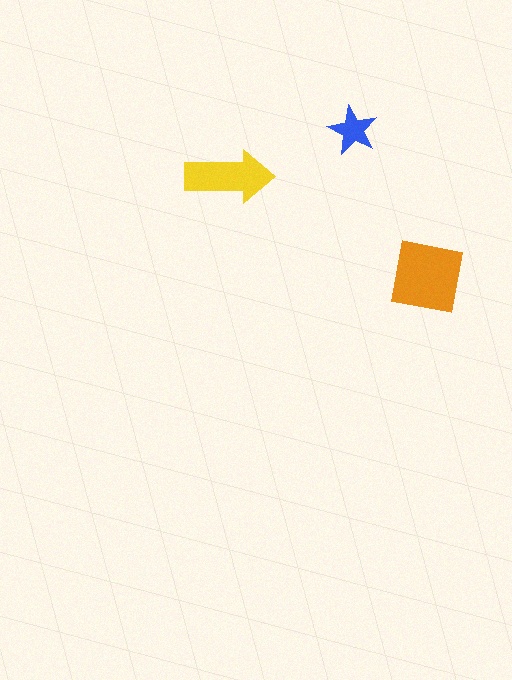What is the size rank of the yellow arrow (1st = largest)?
2nd.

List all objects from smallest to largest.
The blue star, the yellow arrow, the orange square.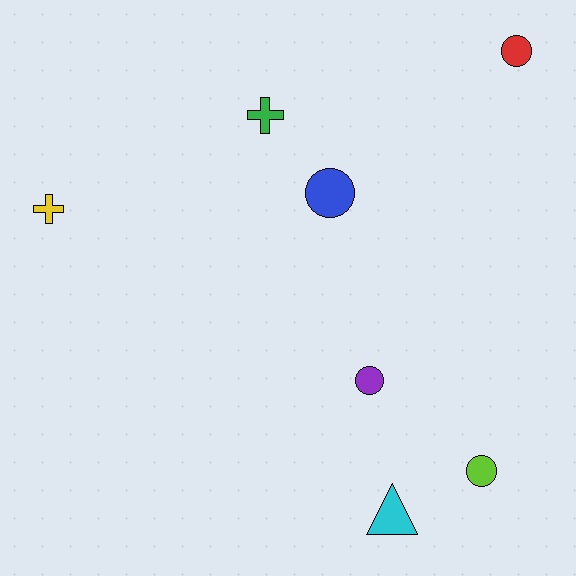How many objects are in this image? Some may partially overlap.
There are 7 objects.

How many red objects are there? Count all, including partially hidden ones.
There is 1 red object.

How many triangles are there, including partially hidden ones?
There is 1 triangle.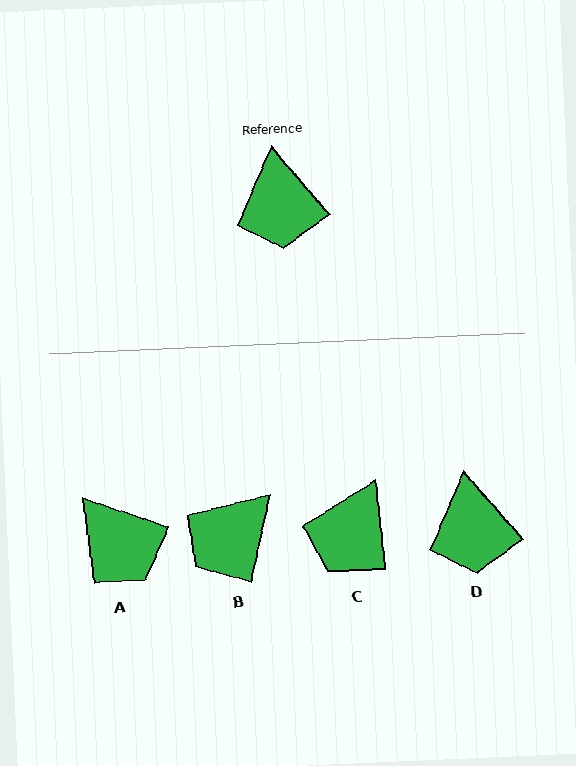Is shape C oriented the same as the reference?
No, it is off by about 35 degrees.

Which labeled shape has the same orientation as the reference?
D.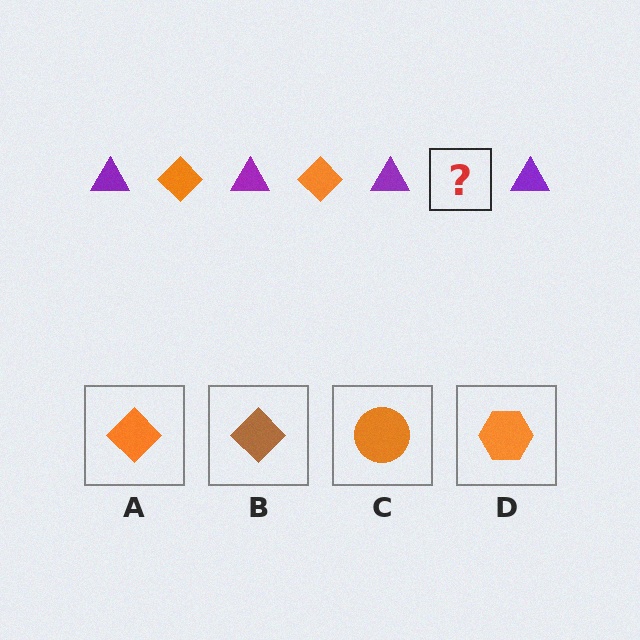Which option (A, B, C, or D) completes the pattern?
A.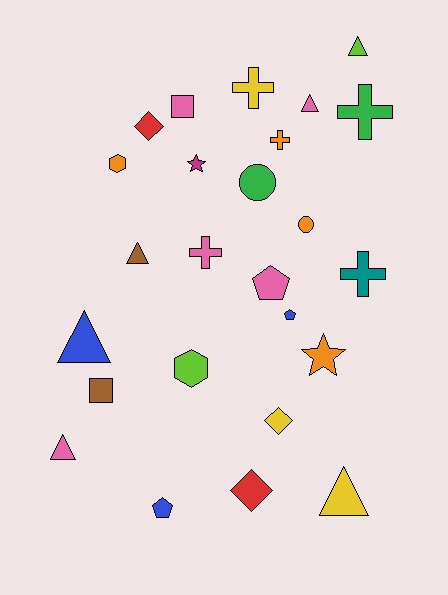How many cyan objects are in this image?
There are no cyan objects.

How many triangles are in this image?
There are 6 triangles.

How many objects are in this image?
There are 25 objects.